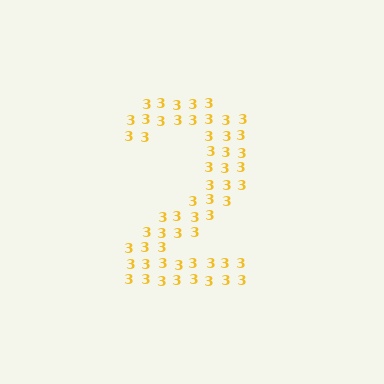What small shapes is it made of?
It is made of small digit 3's.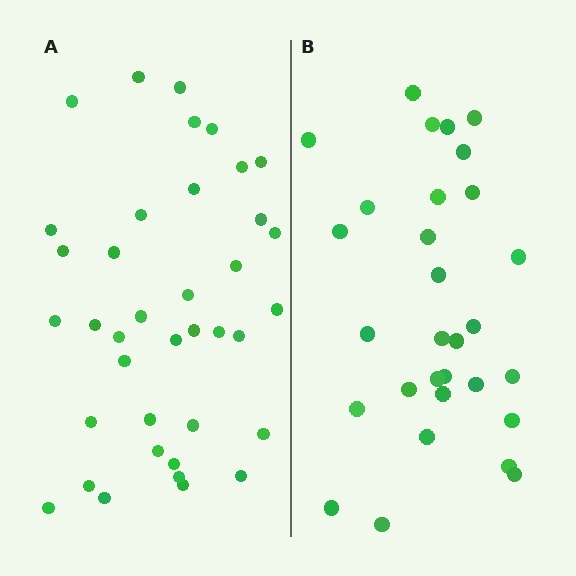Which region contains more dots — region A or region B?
Region A (the left region) has more dots.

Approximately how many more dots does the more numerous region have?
Region A has roughly 8 or so more dots than region B.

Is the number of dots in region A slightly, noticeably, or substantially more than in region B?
Region A has noticeably more, but not dramatically so. The ratio is roughly 1.3 to 1.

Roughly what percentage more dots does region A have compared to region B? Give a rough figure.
About 25% more.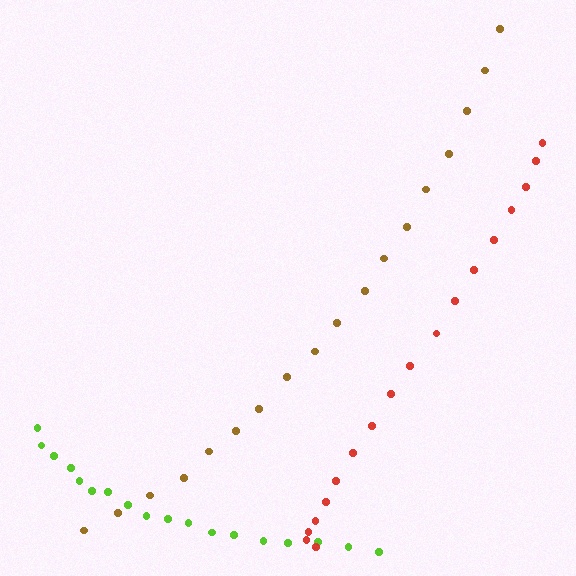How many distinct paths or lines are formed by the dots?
There are 3 distinct paths.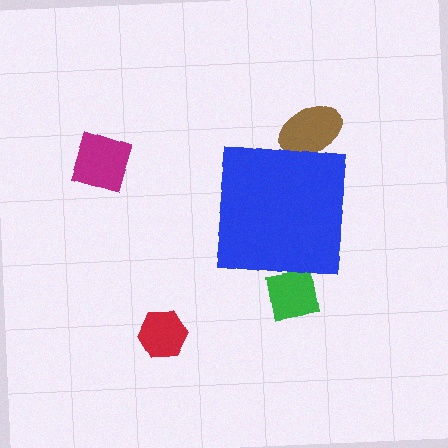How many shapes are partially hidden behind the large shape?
2 shapes are partially hidden.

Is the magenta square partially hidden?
No, the magenta square is fully visible.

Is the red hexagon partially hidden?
No, the red hexagon is fully visible.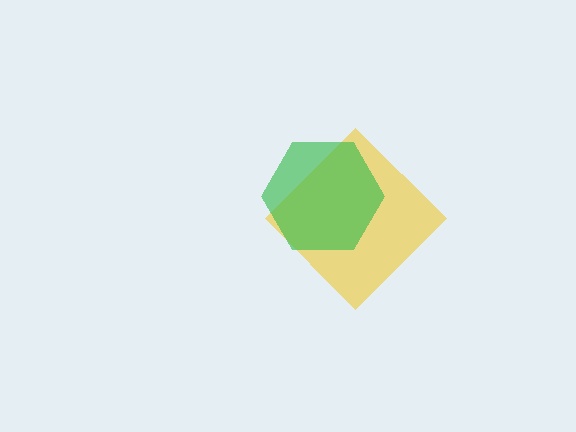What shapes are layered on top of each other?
The layered shapes are: a yellow diamond, a green hexagon.